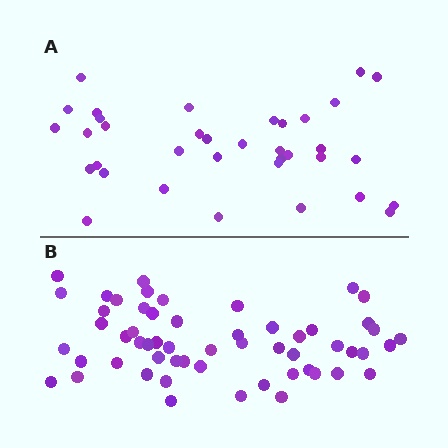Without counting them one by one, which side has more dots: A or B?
Region B (the bottom region) has more dots.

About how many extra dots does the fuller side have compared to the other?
Region B has approximately 20 more dots than region A.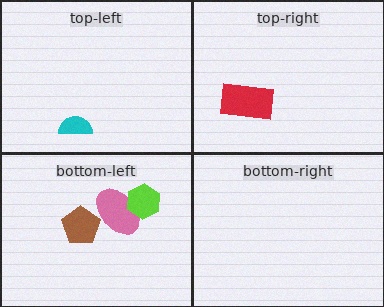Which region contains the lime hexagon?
The bottom-left region.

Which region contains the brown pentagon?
The bottom-left region.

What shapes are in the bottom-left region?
The pink ellipse, the lime hexagon, the brown pentagon.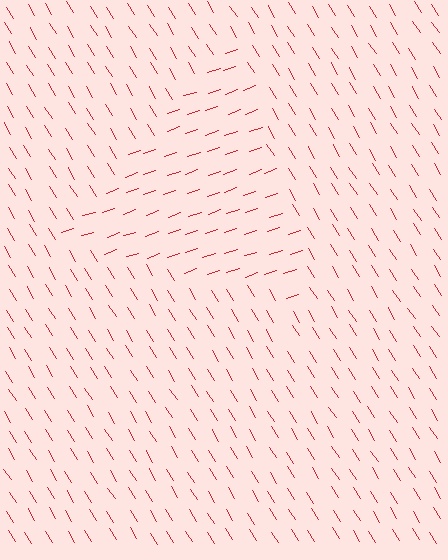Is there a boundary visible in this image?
Yes, there is a texture boundary formed by a change in line orientation.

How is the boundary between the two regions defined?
The boundary is defined purely by a change in line orientation (approximately 77 degrees difference). All lines are the same color and thickness.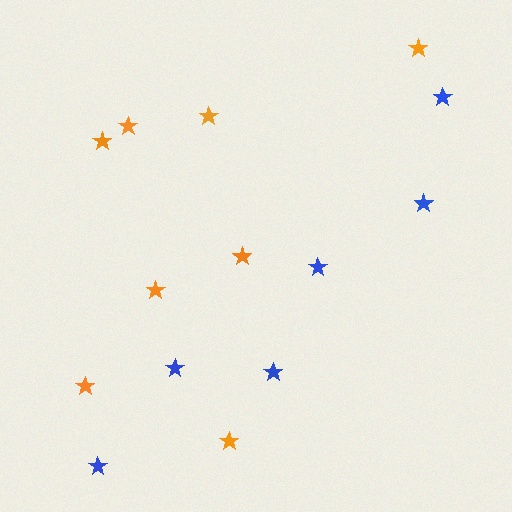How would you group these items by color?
There are 2 groups: one group of orange stars (8) and one group of blue stars (6).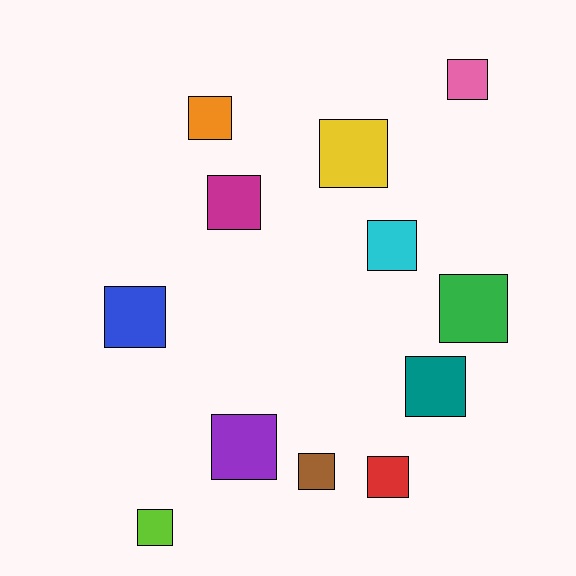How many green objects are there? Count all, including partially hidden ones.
There is 1 green object.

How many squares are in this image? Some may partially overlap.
There are 12 squares.